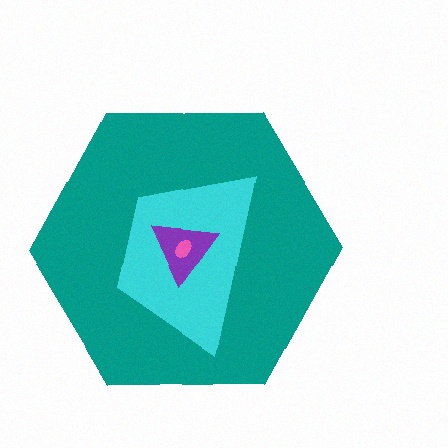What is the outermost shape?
The teal hexagon.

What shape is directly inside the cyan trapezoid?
The purple triangle.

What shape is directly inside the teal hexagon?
The cyan trapezoid.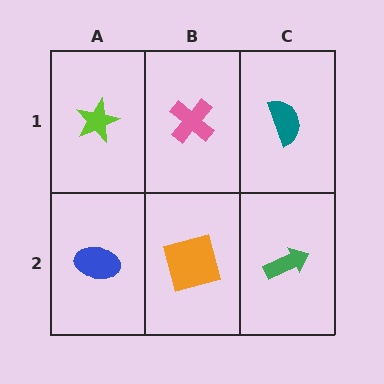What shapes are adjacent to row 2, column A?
A lime star (row 1, column A), an orange square (row 2, column B).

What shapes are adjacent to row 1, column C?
A green arrow (row 2, column C), a pink cross (row 1, column B).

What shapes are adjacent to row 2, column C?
A teal semicircle (row 1, column C), an orange square (row 2, column B).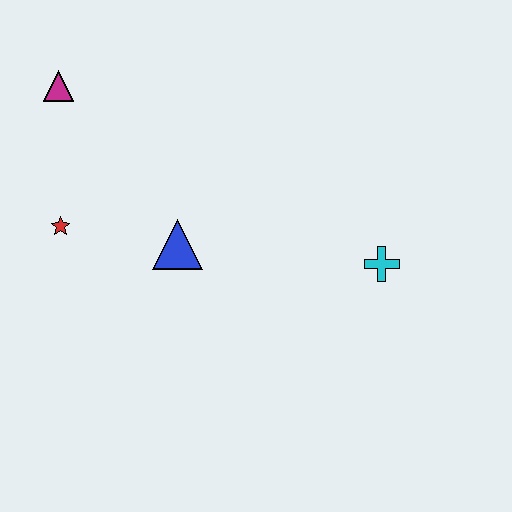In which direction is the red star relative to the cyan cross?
The red star is to the left of the cyan cross.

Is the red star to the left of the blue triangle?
Yes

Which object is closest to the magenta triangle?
The red star is closest to the magenta triangle.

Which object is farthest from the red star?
The cyan cross is farthest from the red star.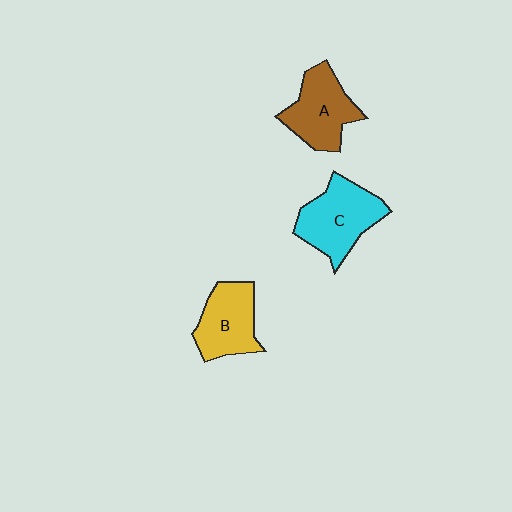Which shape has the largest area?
Shape C (cyan).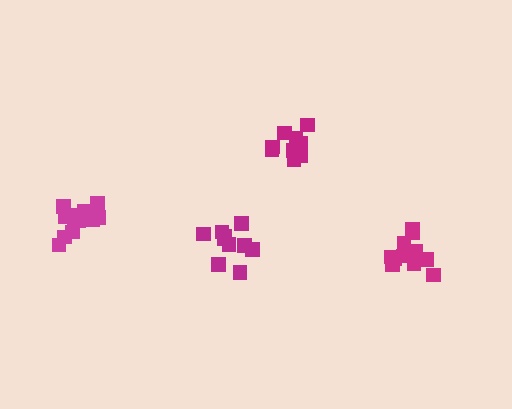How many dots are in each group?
Group 1: 11 dots, Group 2: 10 dots, Group 3: 10 dots, Group 4: 12 dots (43 total).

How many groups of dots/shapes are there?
There are 4 groups.